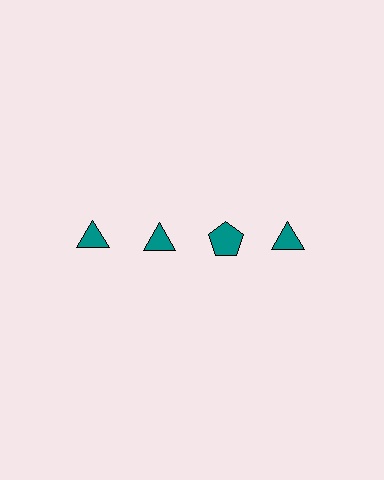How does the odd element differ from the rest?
It has a different shape: pentagon instead of triangle.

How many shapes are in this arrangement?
There are 4 shapes arranged in a grid pattern.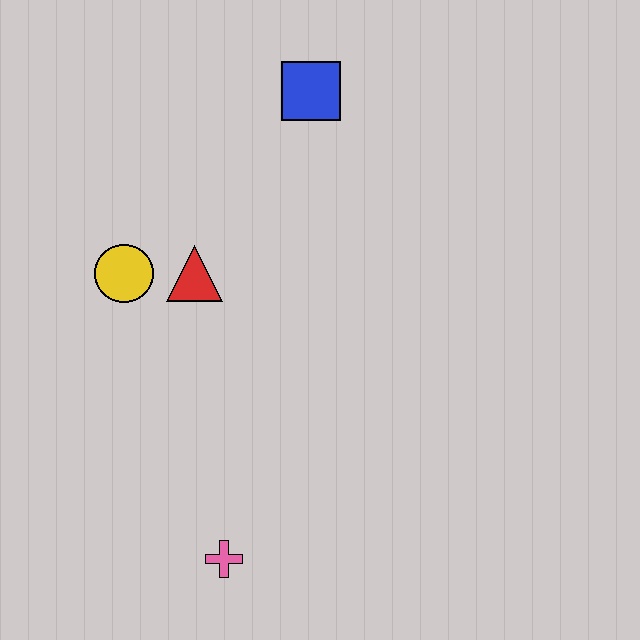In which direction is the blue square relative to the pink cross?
The blue square is above the pink cross.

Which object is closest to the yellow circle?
The red triangle is closest to the yellow circle.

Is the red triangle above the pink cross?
Yes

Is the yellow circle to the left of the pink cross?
Yes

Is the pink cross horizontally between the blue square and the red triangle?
Yes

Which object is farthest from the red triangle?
The pink cross is farthest from the red triangle.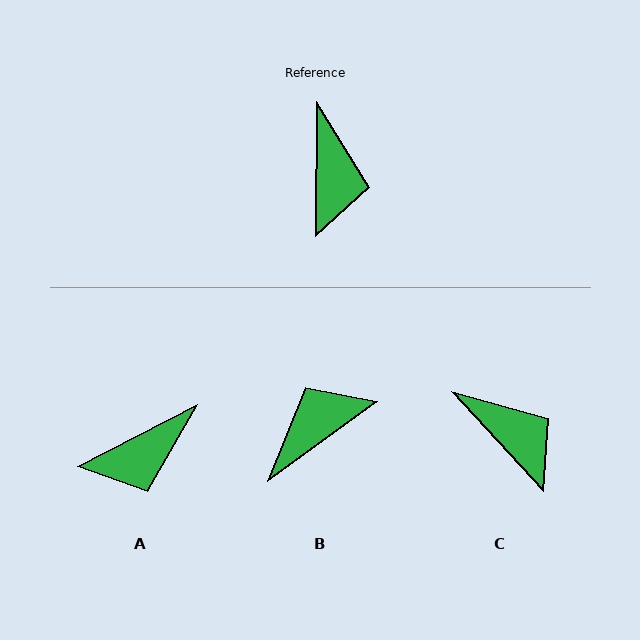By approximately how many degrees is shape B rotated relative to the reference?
Approximately 127 degrees counter-clockwise.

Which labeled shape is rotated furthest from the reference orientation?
B, about 127 degrees away.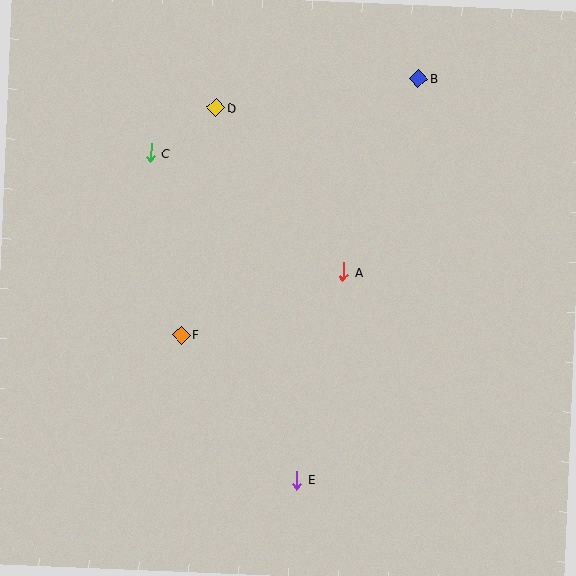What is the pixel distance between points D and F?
The distance between D and F is 230 pixels.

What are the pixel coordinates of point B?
Point B is at (418, 78).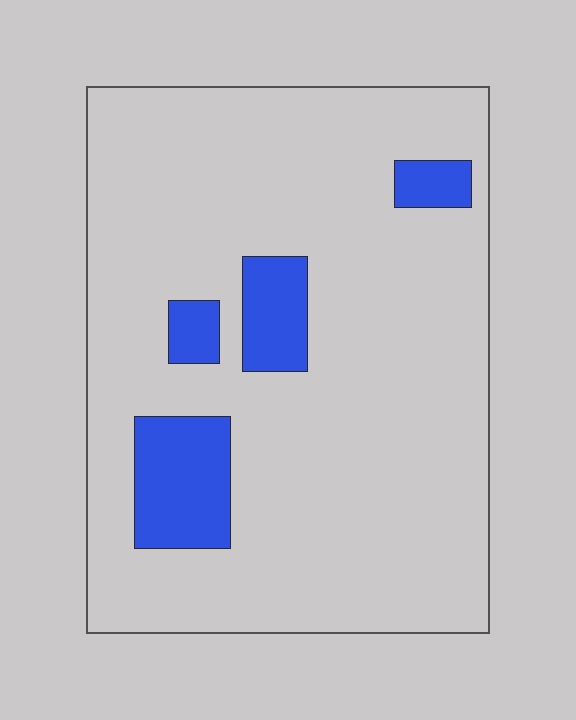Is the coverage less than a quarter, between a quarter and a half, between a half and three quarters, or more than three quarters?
Less than a quarter.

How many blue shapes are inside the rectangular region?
4.